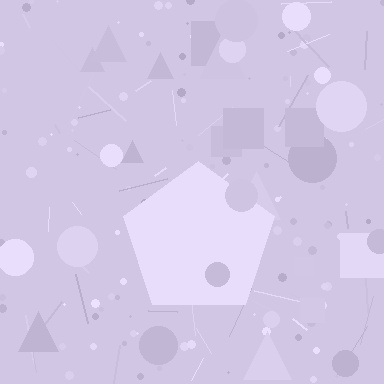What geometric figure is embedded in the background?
A pentagon is embedded in the background.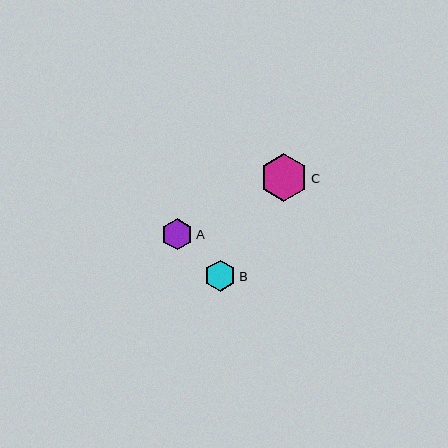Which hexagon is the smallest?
Hexagon A is the smallest with a size of approximately 31 pixels.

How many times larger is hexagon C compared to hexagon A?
Hexagon C is approximately 1.5 times the size of hexagon A.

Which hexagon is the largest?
Hexagon C is the largest with a size of approximately 48 pixels.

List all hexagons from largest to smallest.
From largest to smallest: C, B, A.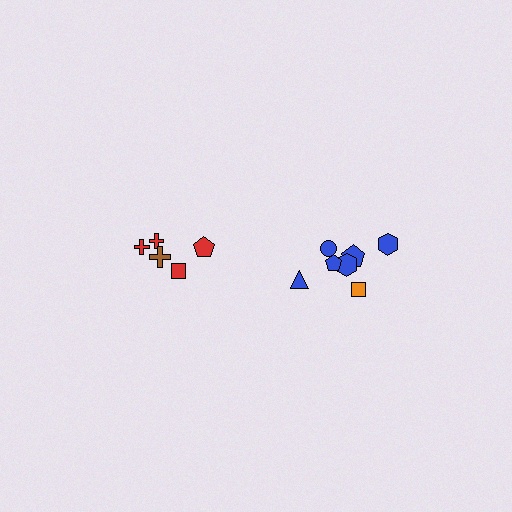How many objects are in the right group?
There are 7 objects.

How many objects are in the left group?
There are 5 objects.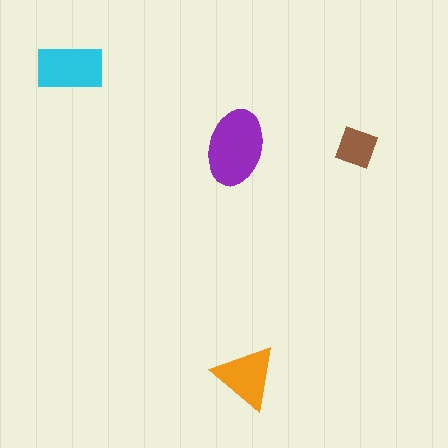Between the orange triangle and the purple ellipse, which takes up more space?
The purple ellipse.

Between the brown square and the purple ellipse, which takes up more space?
The purple ellipse.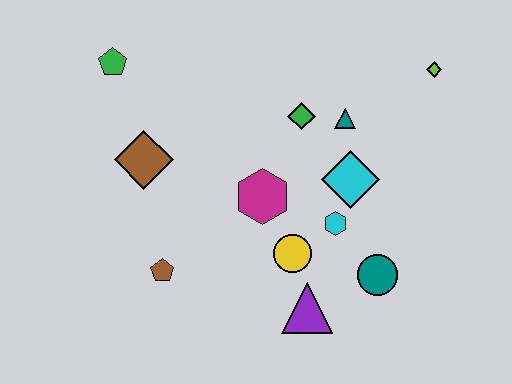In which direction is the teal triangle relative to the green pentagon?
The teal triangle is to the right of the green pentagon.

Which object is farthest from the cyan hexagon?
The green pentagon is farthest from the cyan hexagon.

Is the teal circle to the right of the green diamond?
Yes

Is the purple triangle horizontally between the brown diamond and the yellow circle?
No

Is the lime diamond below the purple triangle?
No